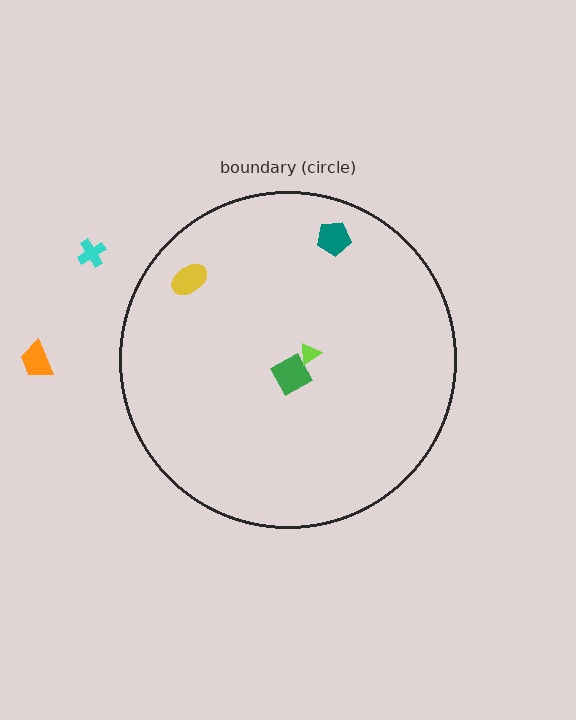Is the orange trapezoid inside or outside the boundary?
Outside.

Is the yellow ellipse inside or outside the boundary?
Inside.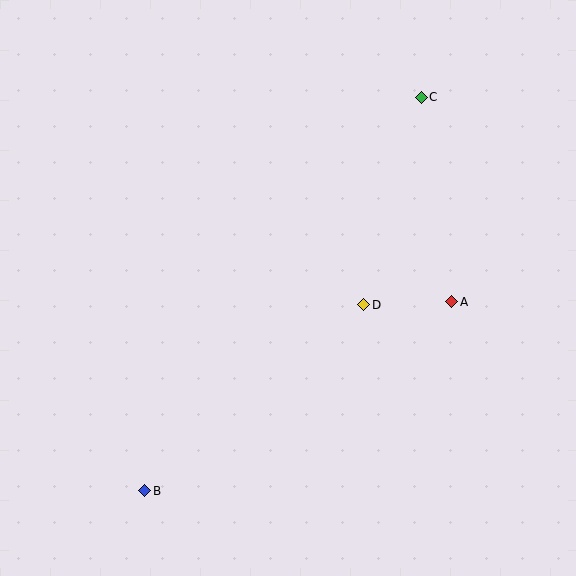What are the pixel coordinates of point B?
Point B is at (145, 491).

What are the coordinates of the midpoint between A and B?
The midpoint between A and B is at (298, 396).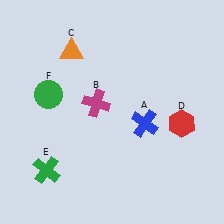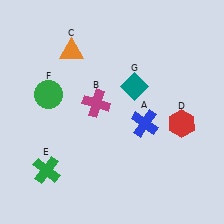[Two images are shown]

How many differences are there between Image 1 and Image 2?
There is 1 difference between the two images.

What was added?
A teal diamond (G) was added in Image 2.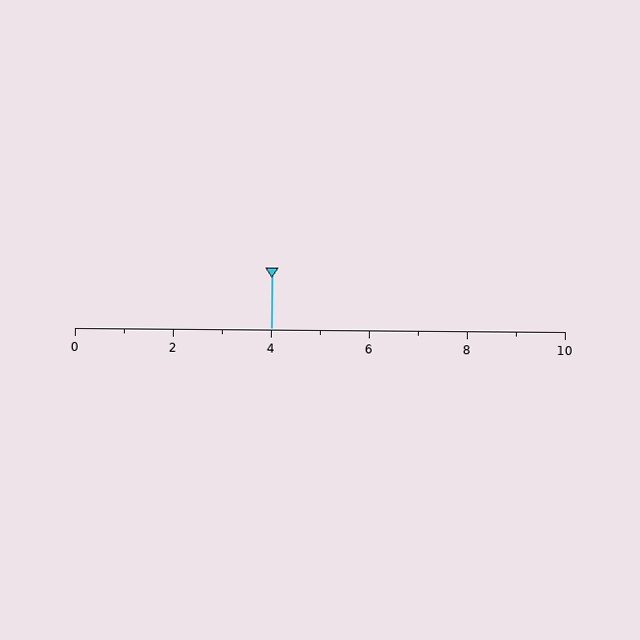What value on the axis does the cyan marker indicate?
The marker indicates approximately 4.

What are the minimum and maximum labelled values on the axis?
The axis runs from 0 to 10.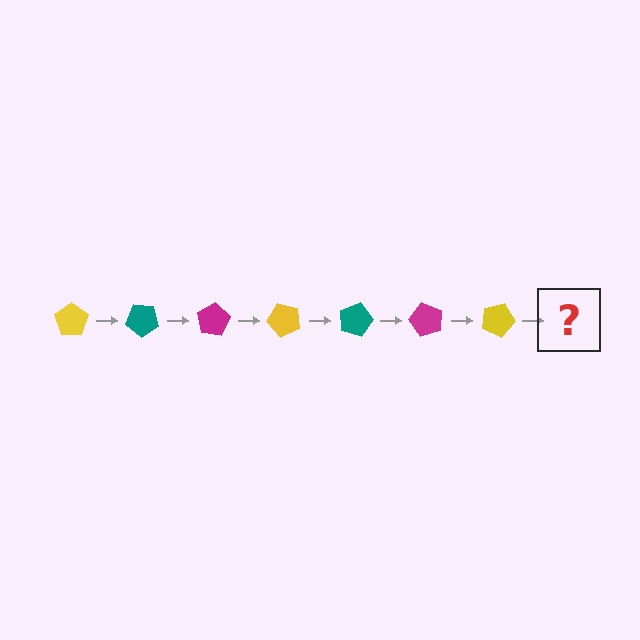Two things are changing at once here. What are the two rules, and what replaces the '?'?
The two rules are that it rotates 40 degrees each step and the color cycles through yellow, teal, and magenta. The '?' should be a teal pentagon, rotated 280 degrees from the start.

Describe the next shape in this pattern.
It should be a teal pentagon, rotated 280 degrees from the start.